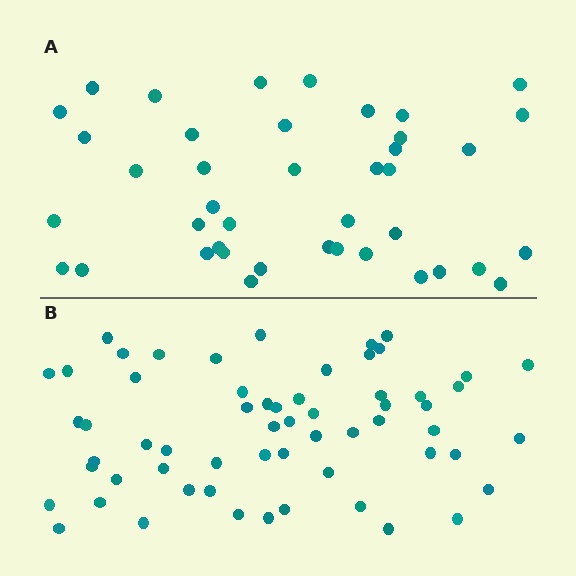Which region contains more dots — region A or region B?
Region B (the bottom region) has more dots.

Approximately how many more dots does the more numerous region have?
Region B has approximately 20 more dots than region A.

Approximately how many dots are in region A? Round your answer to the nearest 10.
About 40 dots. (The exact count is 41, which rounds to 40.)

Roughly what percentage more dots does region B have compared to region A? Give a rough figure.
About 45% more.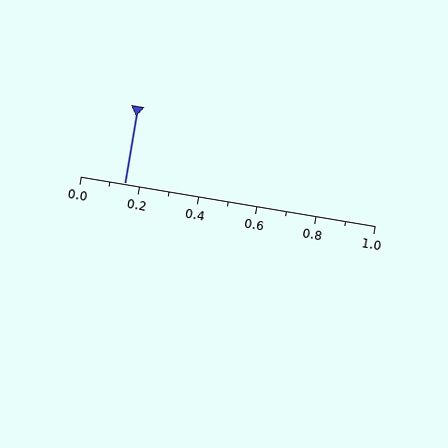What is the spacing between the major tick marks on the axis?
The major ticks are spaced 0.2 apart.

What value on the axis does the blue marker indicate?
The marker indicates approximately 0.15.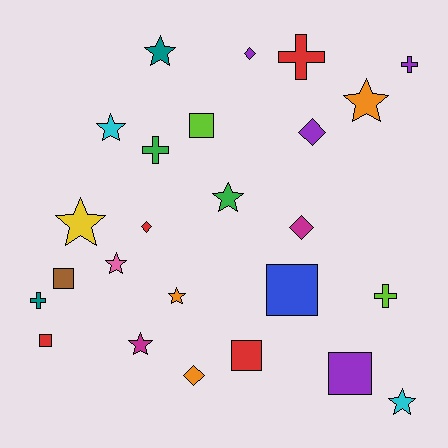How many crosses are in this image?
There are 5 crosses.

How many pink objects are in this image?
There is 1 pink object.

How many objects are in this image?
There are 25 objects.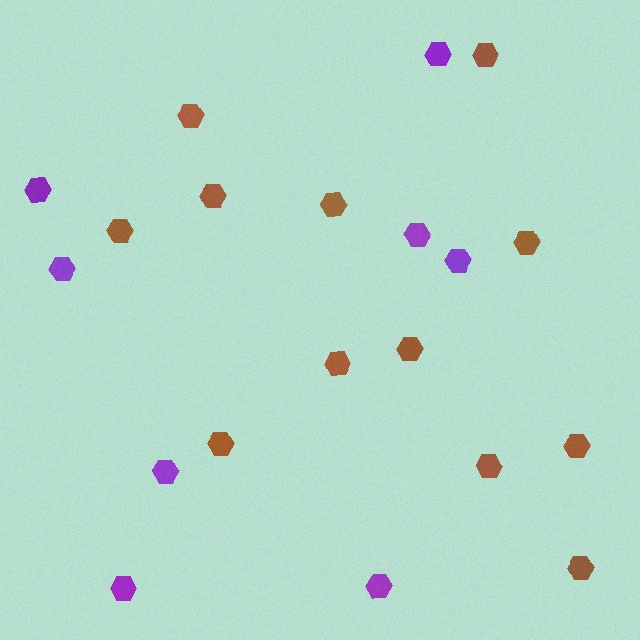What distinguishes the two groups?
There are 2 groups: one group of purple hexagons (8) and one group of brown hexagons (12).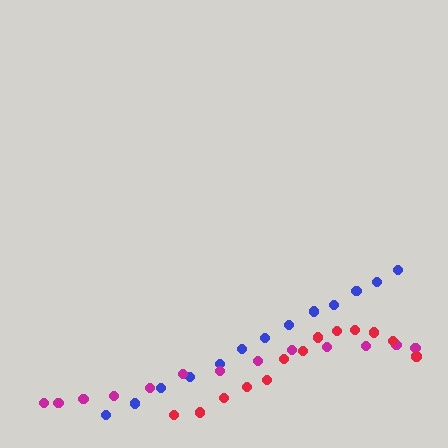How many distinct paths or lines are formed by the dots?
There are 3 distinct paths.